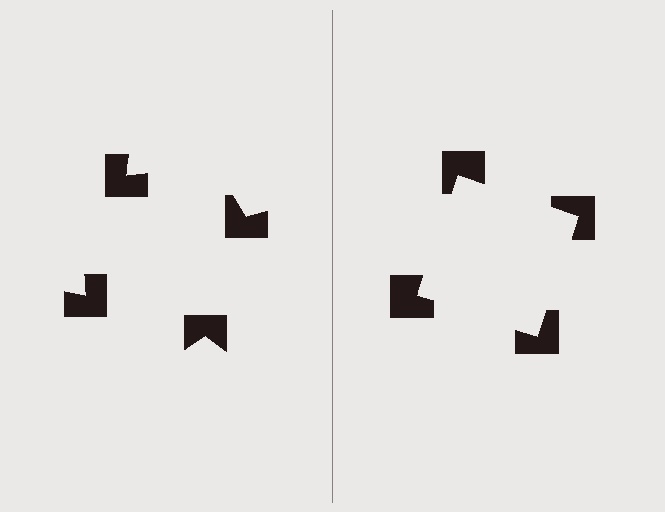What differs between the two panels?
The notched squares are positioned identically on both sides; only the wedge orientations differ. On the right they align to a square; on the left they are misaligned.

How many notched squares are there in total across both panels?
8 — 4 on each side.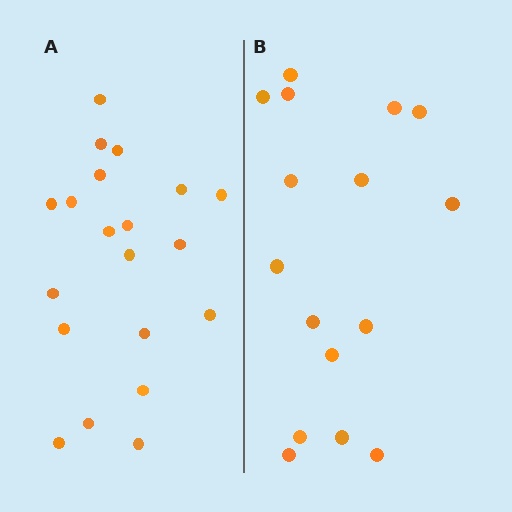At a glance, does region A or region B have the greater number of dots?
Region A (the left region) has more dots.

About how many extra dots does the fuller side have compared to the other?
Region A has about 4 more dots than region B.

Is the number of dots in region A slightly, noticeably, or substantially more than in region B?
Region A has noticeably more, but not dramatically so. The ratio is roughly 1.2 to 1.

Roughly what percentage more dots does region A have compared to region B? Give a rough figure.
About 25% more.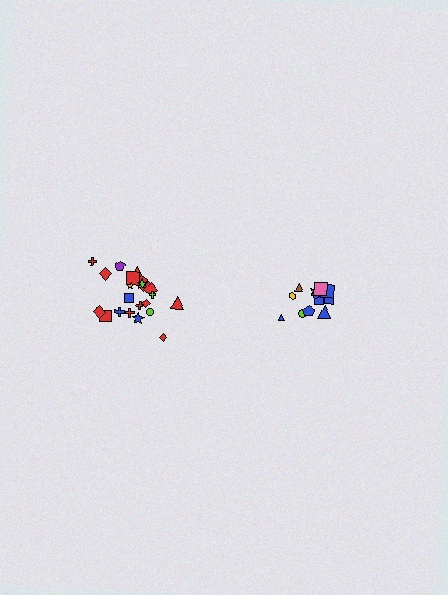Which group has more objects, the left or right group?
The left group.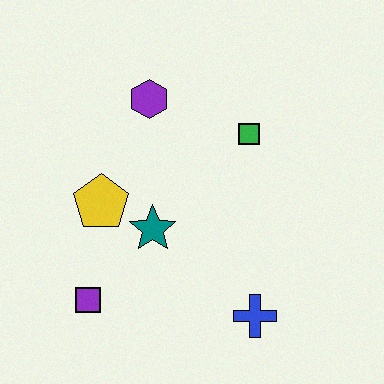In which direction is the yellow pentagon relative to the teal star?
The yellow pentagon is to the left of the teal star.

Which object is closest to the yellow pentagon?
The teal star is closest to the yellow pentagon.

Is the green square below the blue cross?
No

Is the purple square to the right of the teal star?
No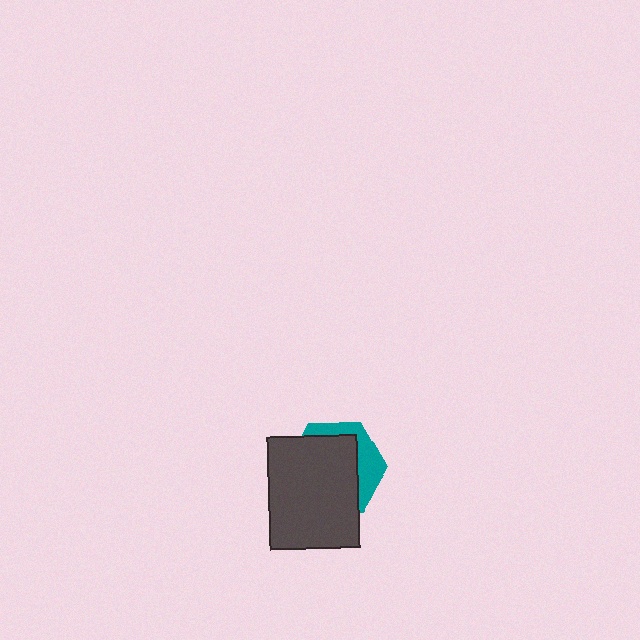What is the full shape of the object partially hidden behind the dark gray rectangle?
The partially hidden object is a teal hexagon.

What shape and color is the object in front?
The object in front is a dark gray rectangle.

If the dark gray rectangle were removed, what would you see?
You would see the complete teal hexagon.